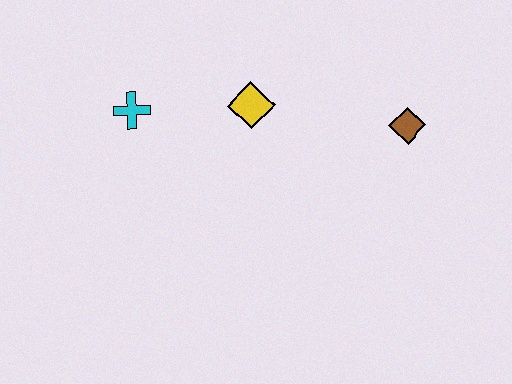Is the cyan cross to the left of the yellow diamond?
Yes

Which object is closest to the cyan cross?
The yellow diamond is closest to the cyan cross.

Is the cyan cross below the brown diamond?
No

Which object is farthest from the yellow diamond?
The brown diamond is farthest from the yellow diamond.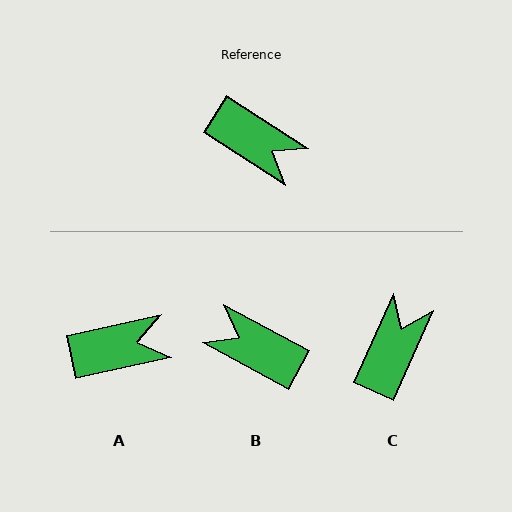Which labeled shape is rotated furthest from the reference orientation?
B, about 175 degrees away.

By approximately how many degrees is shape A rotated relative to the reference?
Approximately 45 degrees counter-clockwise.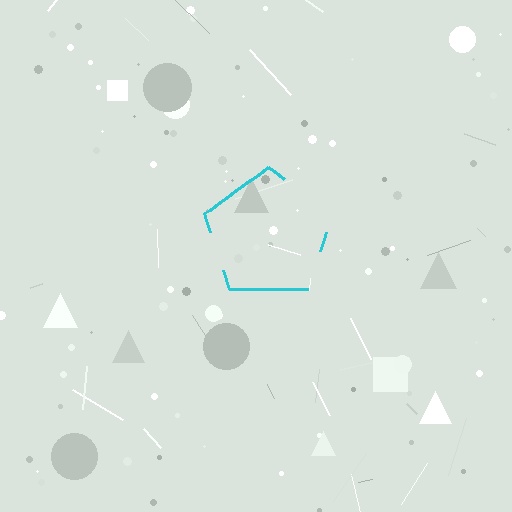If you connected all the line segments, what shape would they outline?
They would outline a pentagon.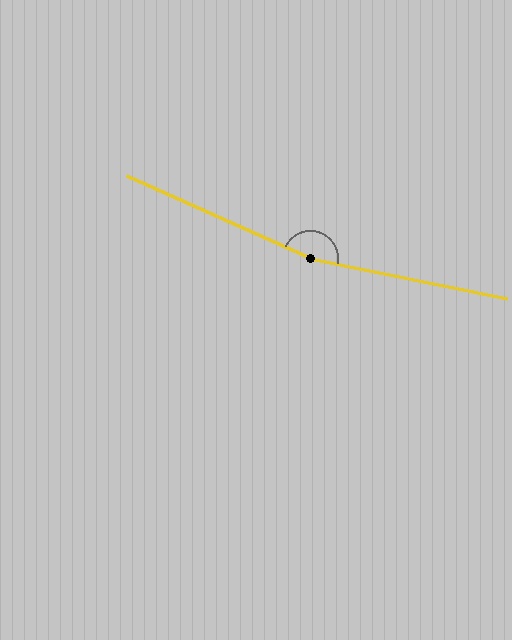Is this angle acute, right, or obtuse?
It is obtuse.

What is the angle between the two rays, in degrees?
Approximately 168 degrees.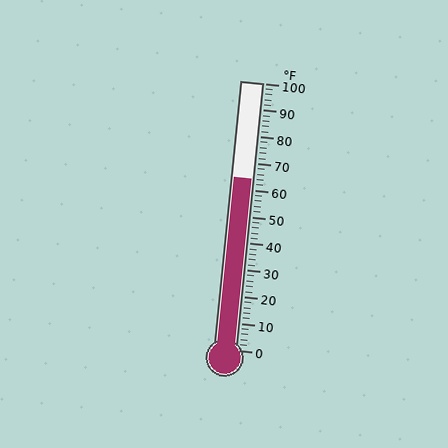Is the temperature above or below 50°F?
The temperature is above 50°F.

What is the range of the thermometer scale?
The thermometer scale ranges from 0°F to 100°F.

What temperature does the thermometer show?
The thermometer shows approximately 64°F.